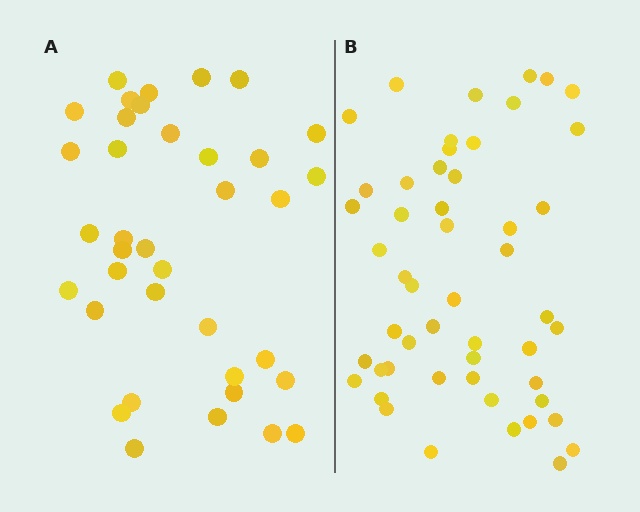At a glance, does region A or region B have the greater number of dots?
Region B (the right region) has more dots.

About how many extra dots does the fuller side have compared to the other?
Region B has approximately 15 more dots than region A.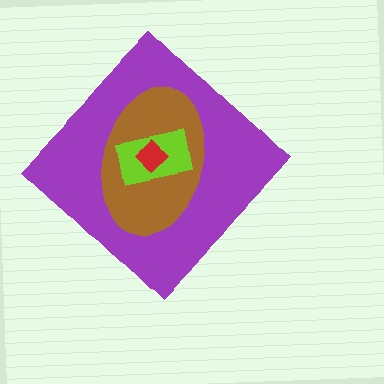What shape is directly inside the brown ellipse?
The lime rectangle.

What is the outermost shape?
The purple diamond.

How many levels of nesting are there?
4.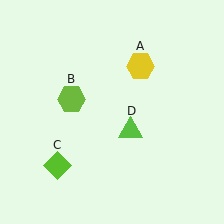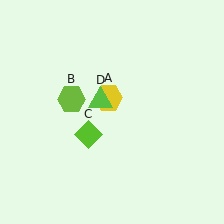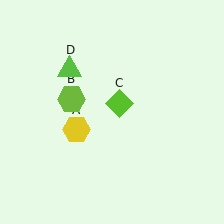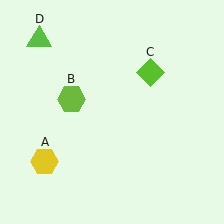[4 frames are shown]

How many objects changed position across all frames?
3 objects changed position: yellow hexagon (object A), lime diamond (object C), lime triangle (object D).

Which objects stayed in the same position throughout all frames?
Lime hexagon (object B) remained stationary.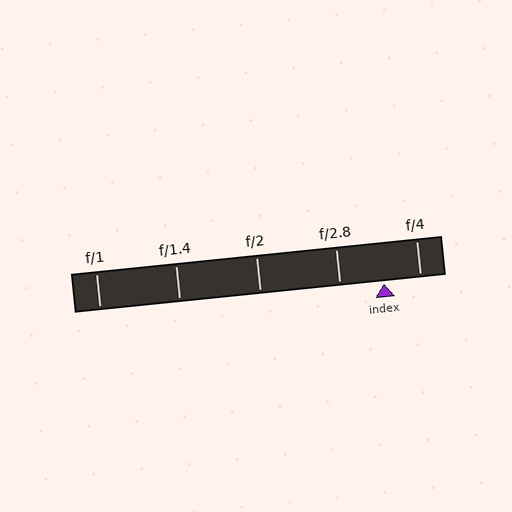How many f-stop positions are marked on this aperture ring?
There are 5 f-stop positions marked.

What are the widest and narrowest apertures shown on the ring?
The widest aperture shown is f/1 and the narrowest is f/4.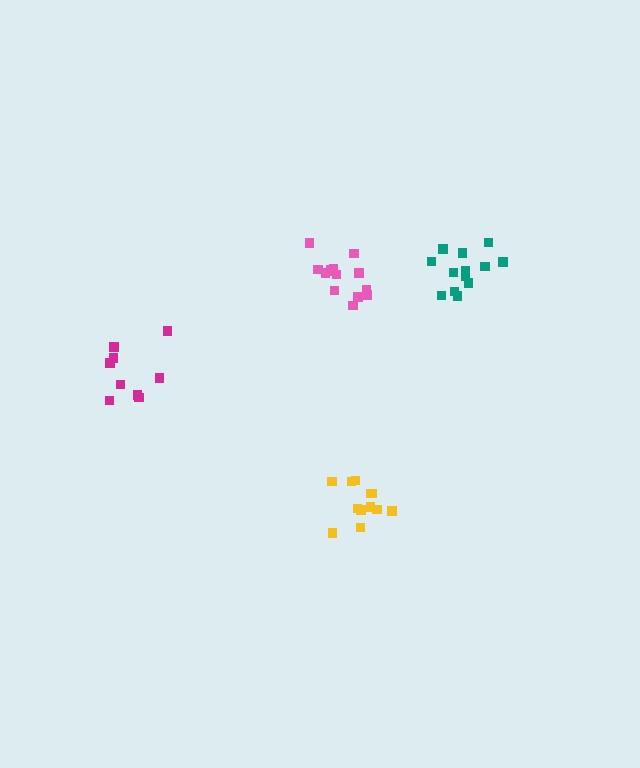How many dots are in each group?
Group 1: 14 dots, Group 2: 14 dots, Group 3: 9 dots, Group 4: 13 dots (50 total).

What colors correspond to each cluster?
The clusters are colored: pink, yellow, magenta, teal.